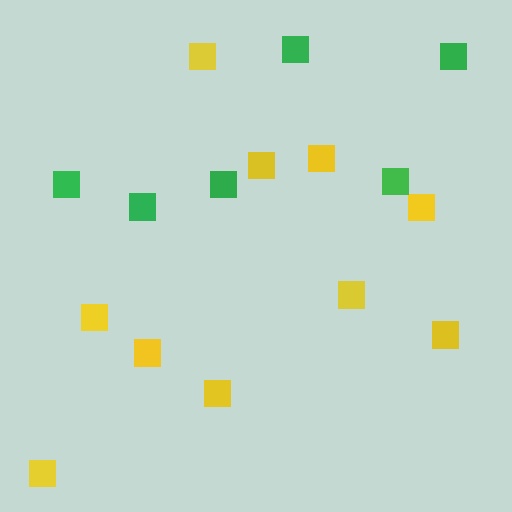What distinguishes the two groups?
There are 2 groups: one group of yellow squares (10) and one group of green squares (6).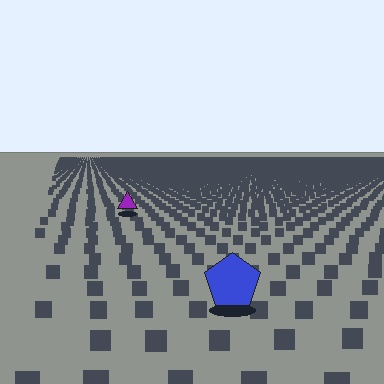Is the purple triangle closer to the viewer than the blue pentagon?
No. The blue pentagon is closer — you can tell from the texture gradient: the ground texture is coarser near it.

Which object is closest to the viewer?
The blue pentagon is closest. The texture marks near it are larger and more spread out.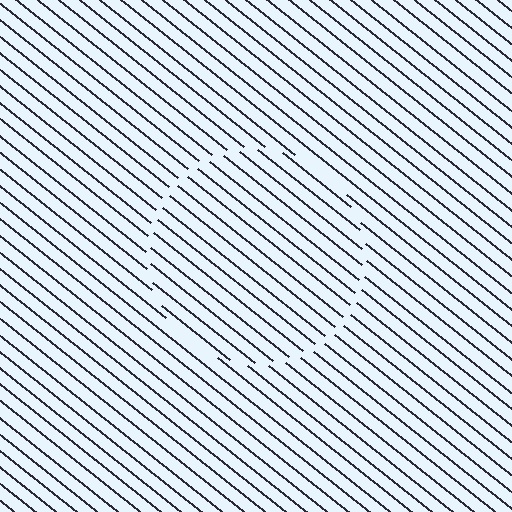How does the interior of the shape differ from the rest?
The interior of the shape contains the same grating, shifted by half a period — the contour is defined by the phase discontinuity where line-ends from the inner and outer gratings abut.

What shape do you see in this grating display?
An illusory circle. The interior of the shape contains the same grating, shifted by half a period — the contour is defined by the phase discontinuity where line-ends from the inner and outer gratings abut.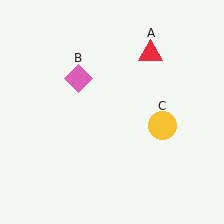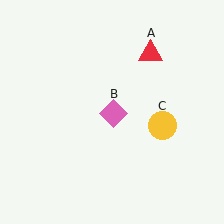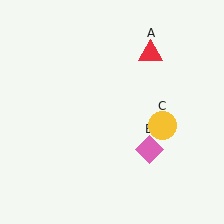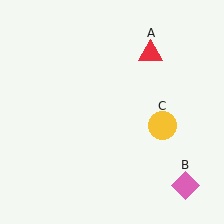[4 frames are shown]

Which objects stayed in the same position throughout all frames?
Red triangle (object A) and yellow circle (object C) remained stationary.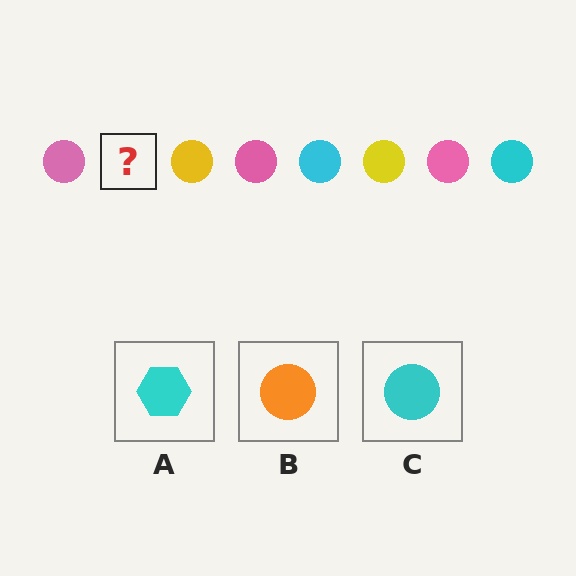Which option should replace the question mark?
Option C.